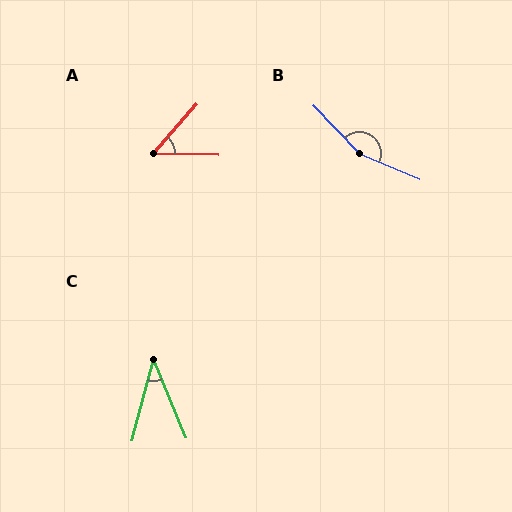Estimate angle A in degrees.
Approximately 50 degrees.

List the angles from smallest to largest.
C (37°), A (50°), B (156°).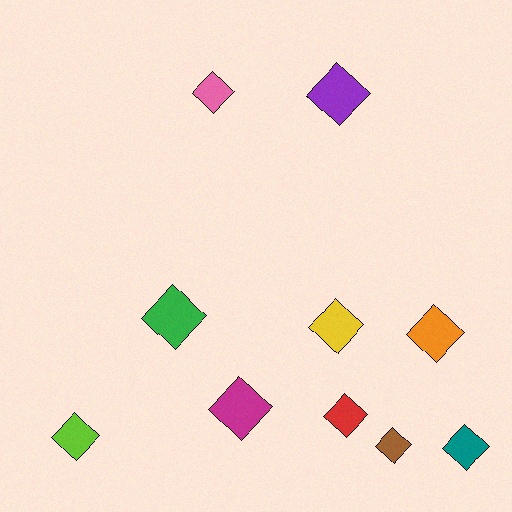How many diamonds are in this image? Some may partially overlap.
There are 10 diamonds.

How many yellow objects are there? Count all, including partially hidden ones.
There is 1 yellow object.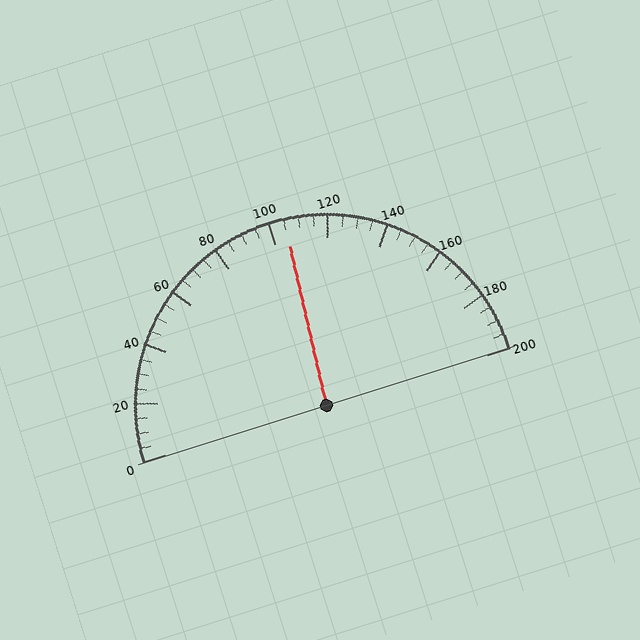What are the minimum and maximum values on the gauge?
The gauge ranges from 0 to 200.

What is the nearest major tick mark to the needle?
The nearest major tick mark is 100.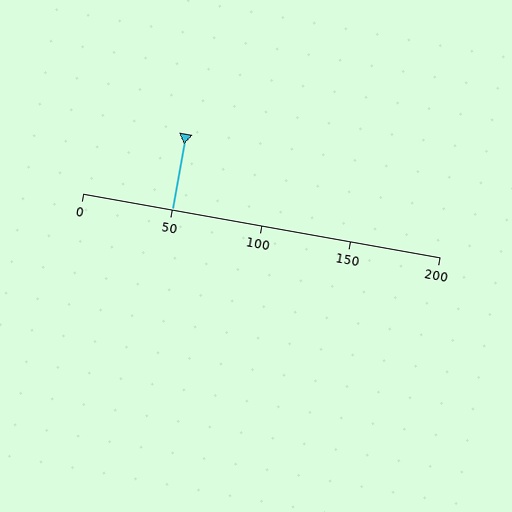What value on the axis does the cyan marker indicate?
The marker indicates approximately 50.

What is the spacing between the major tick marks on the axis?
The major ticks are spaced 50 apart.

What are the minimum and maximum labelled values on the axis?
The axis runs from 0 to 200.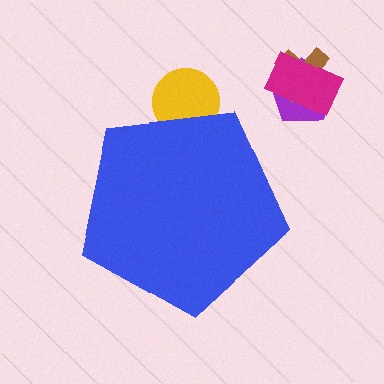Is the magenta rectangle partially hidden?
No, the magenta rectangle is fully visible.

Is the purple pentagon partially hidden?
No, the purple pentagon is fully visible.